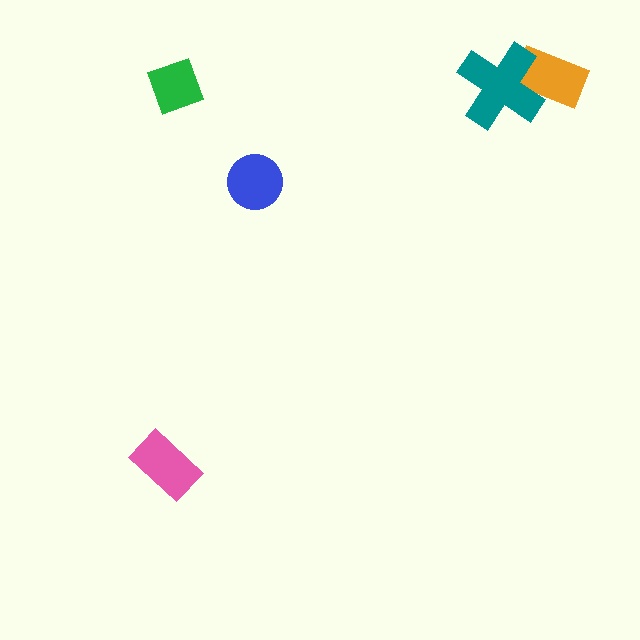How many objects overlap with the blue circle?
0 objects overlap with the blue circle.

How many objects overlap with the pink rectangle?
0 objects overlap with the pink rectangle.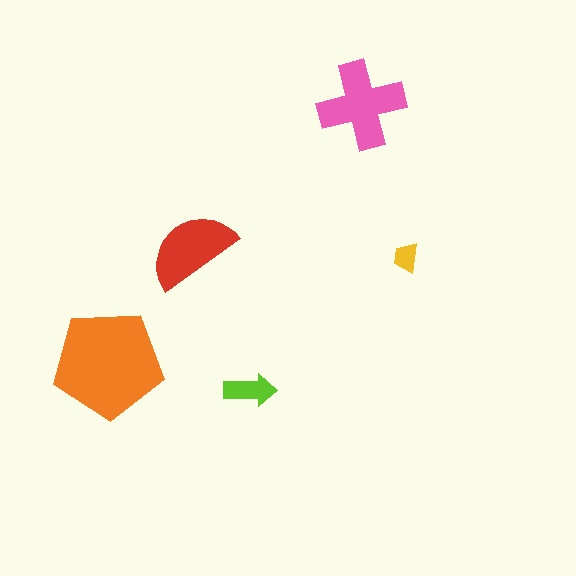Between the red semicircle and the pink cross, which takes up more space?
The pink cross.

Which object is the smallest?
The yellow trapezoid.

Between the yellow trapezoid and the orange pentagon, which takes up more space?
The orange pentagon.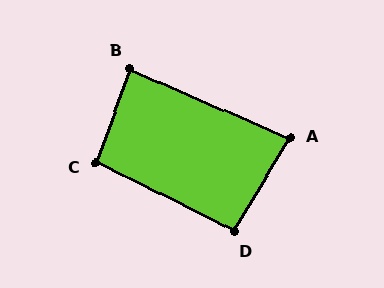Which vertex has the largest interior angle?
C, at approximately 97 degrees.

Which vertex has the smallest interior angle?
A, at approximately 83 degrees.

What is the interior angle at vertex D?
Approximately 94 degrees (approximately right).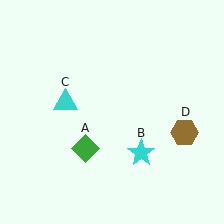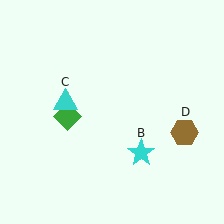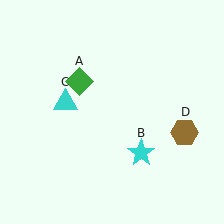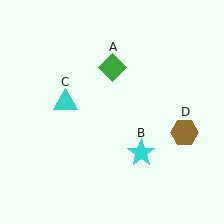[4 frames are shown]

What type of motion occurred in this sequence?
The green diamond (object A) rotated clockwise around the center of the scene.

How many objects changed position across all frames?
1 object changed position: green diamond (object A).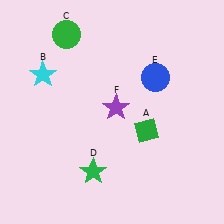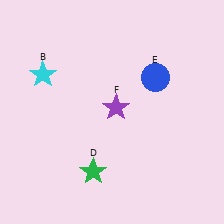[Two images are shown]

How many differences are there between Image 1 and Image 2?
There are 2 differences between the two images.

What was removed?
The green circle (C), the green diamond (A) were removed in Image 2.